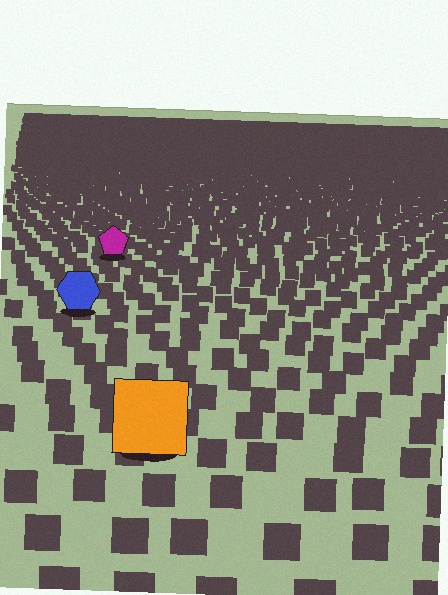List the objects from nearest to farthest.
From nearest to farthest: the orange square, the blue hexagon, the magenta pentagon.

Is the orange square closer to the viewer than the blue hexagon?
Yes. The orange square is closer — you can tell from the texture gradient: the ground texture is coarser near it.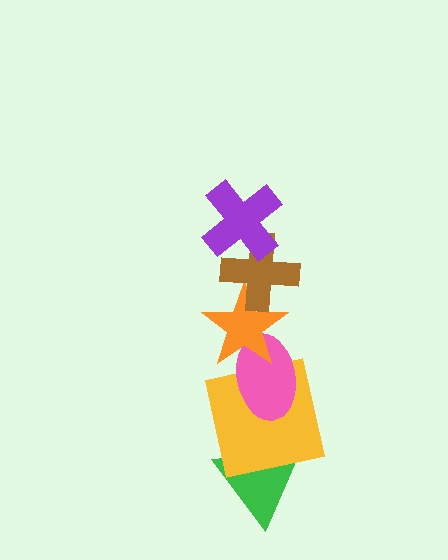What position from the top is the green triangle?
The green triangle is 6th from the top.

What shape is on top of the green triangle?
The yellow square is on top of the green triangle.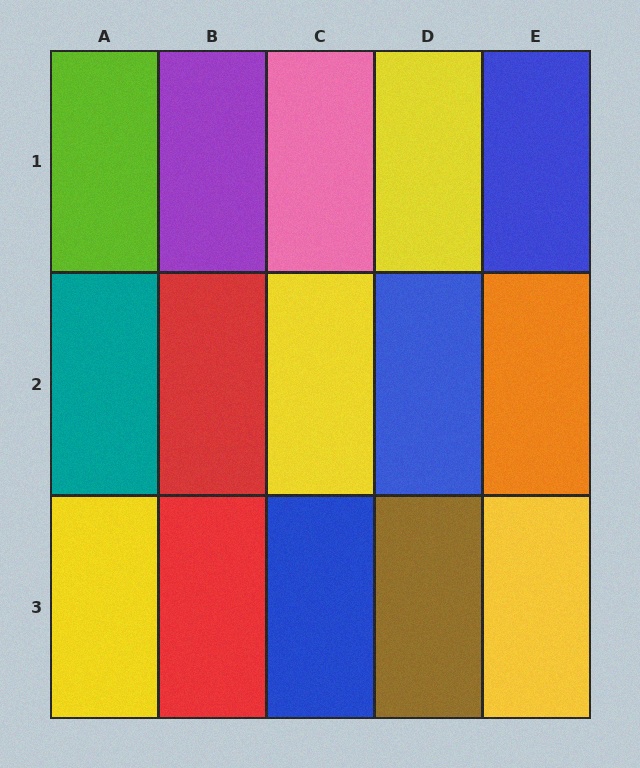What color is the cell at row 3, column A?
Yellow.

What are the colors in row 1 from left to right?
Lime, purple, pink, yellow, blue.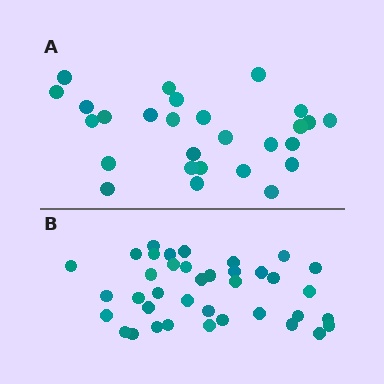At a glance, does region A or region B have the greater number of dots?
Region B (the bottom region) has more dots.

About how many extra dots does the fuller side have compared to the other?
Region B has roughly 12 or so more dots than region A.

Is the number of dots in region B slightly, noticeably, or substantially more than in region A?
Region B has noticeably more, but not dramatically so. The ratio is roughly 1.4 to 1.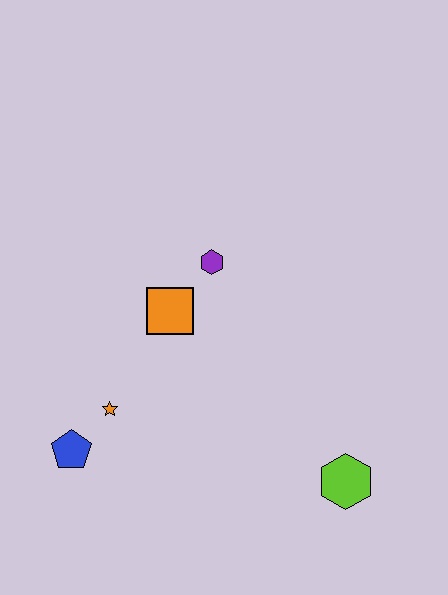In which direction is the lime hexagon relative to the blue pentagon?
The lime hexagon is to the right of the blue pentagon.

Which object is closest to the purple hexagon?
The orange square is closest to the purple hexagon.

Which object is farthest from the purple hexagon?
The lime hexagon is farthest from the purple hexagon.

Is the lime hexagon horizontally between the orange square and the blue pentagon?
No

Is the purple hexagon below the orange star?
No